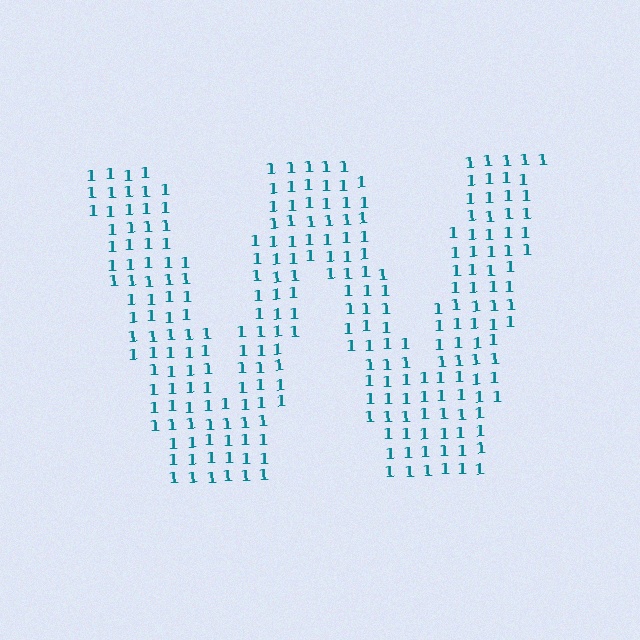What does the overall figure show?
The overall figure shows the letter W.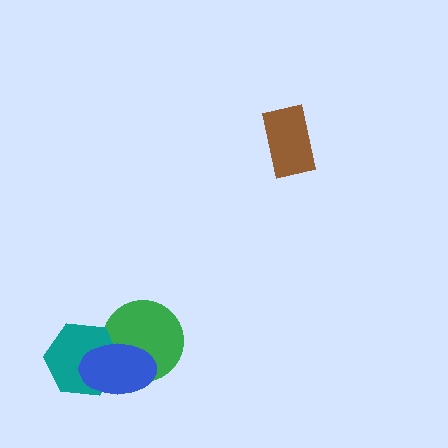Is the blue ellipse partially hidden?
No, no other shape covers it.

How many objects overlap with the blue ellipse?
2 objects overlap with the blue ellipse.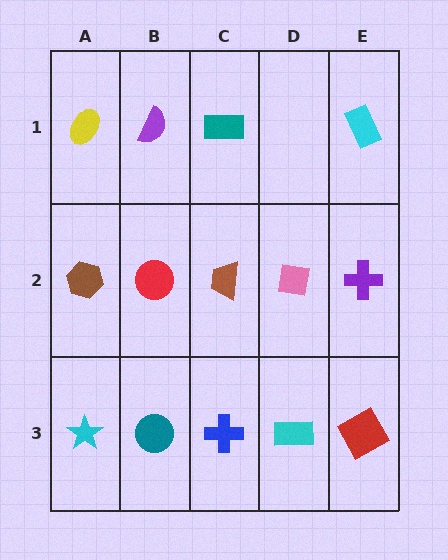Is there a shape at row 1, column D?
No, that cell is empty.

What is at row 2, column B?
A red circle.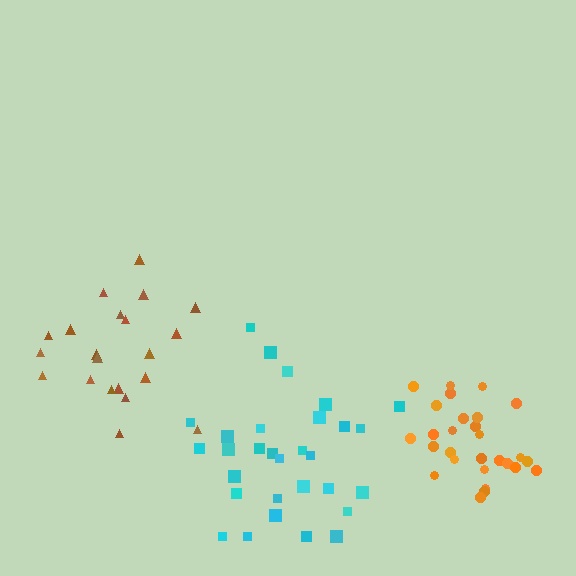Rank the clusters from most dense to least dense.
orange, brown, cyan.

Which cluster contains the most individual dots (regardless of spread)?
Cyan (30).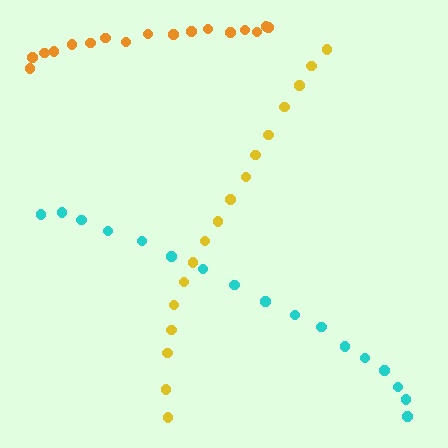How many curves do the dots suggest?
There are 3 distinct paths.